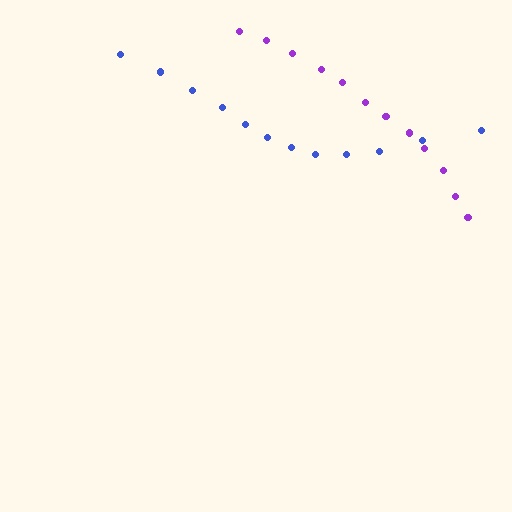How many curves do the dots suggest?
There are 2 distinct paths.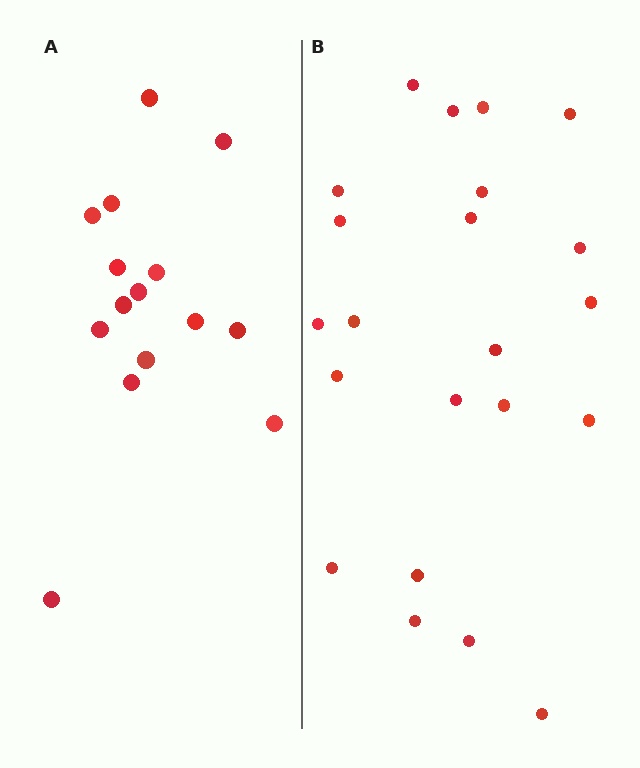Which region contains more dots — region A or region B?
Region B (the right region) has more dots.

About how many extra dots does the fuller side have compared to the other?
Region B has roughly 8 or so more dots than region A.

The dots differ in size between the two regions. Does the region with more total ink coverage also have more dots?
No. Region A has more total ink coverage because its dots are larger, but region B actually contains more individual dots. Total area can be misleading — the number of items is what matters here.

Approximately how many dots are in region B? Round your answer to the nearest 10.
About 20 dots. (The exact count is 22, which rounds to 20.)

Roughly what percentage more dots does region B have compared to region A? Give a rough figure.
About 45% more.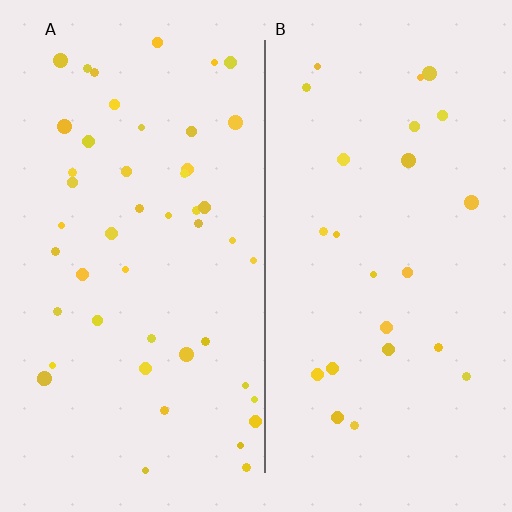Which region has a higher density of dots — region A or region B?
A (the left).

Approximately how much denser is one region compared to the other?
Approximately 2.0× — region A over region B.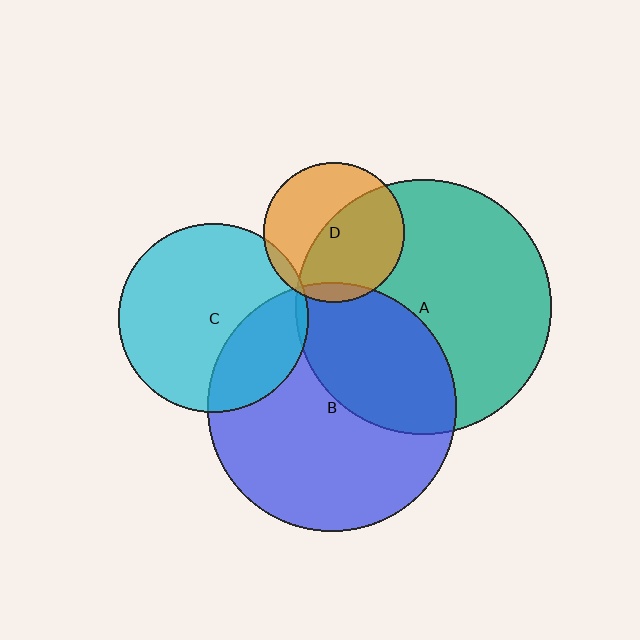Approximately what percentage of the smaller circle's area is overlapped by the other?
Approximately 30%.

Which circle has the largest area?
Circle A (teal).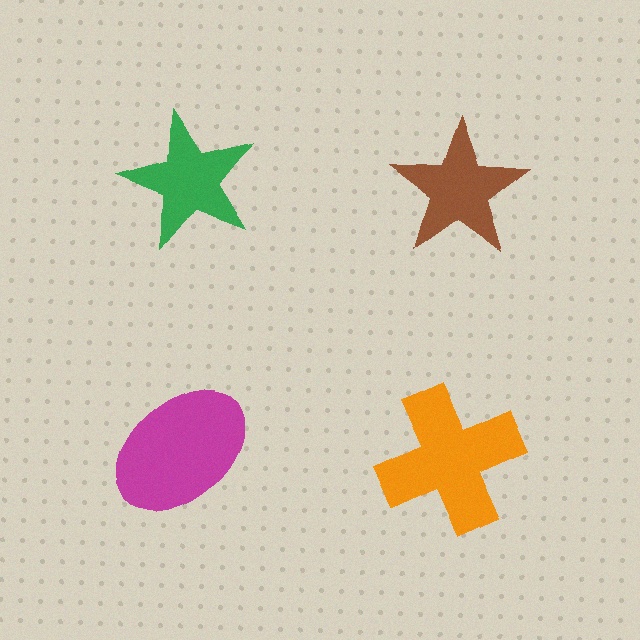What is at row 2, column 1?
A magenta ellipse.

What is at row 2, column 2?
An orange cross.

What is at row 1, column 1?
A green star.